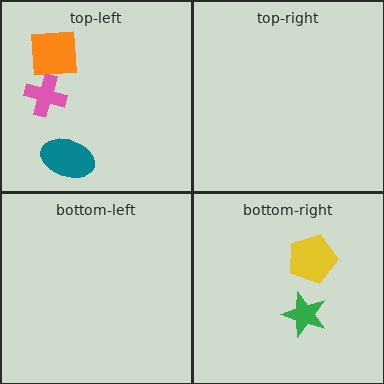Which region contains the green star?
The bottom-right region.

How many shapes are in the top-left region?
3.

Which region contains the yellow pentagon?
The bottom-right region.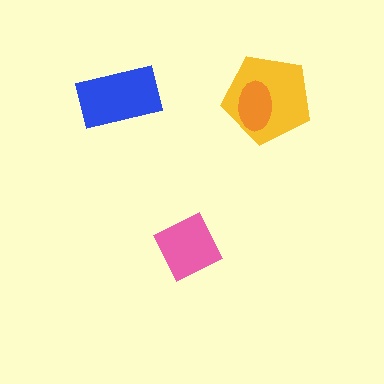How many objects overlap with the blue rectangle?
0 objects overlap with the blue rectangle.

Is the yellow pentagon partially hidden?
Yes, it is partially covered by another shape.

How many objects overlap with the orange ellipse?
1 object overlaps with the orange ellipse.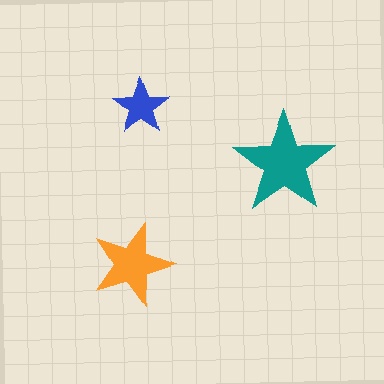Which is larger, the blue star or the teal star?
The teal one.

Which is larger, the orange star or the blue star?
The orange one.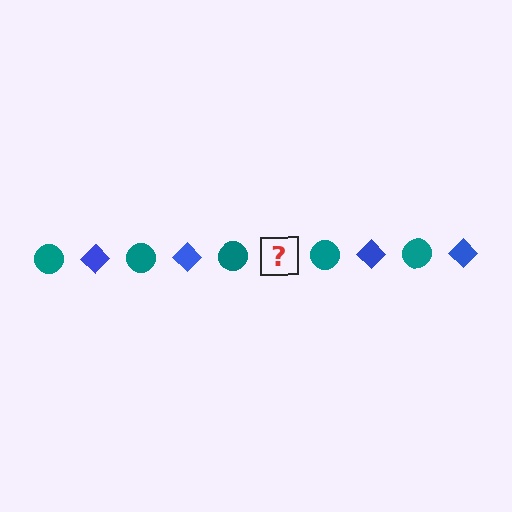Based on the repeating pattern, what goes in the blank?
The blank should be a blue diamond.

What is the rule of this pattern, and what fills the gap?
The rule is that the pattern alternates between teal circle and blue diamond. The gap should be filled with a blue diamond.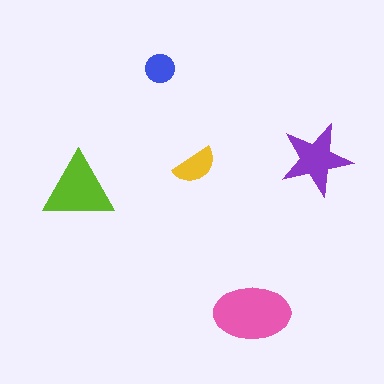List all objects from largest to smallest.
The pink ellipse, the lime triangle, the purple star, the yellow semicircle, the blue circle.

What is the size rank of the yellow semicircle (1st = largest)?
4th.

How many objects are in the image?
There are 5 objects in the image.